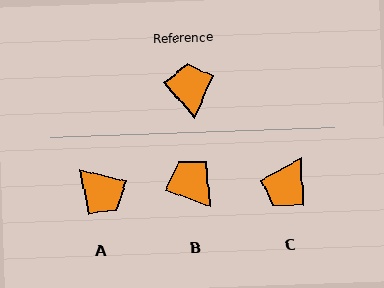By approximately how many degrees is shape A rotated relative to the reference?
Approximately 145 degrees clockwise.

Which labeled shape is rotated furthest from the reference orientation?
A, about 145 degrees away.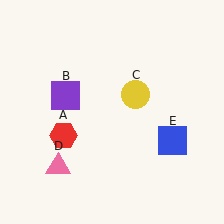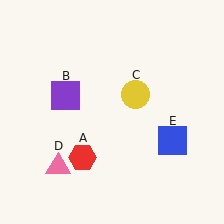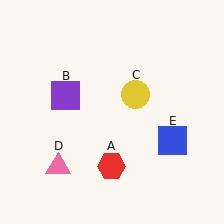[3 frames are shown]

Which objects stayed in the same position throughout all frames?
Purple square (object B) and yellow circle (object C) and pink triangle (object D) and blue square (object E) remained stationary.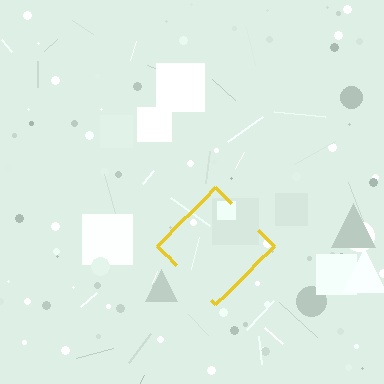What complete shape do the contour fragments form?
The contour fragments form a diamond.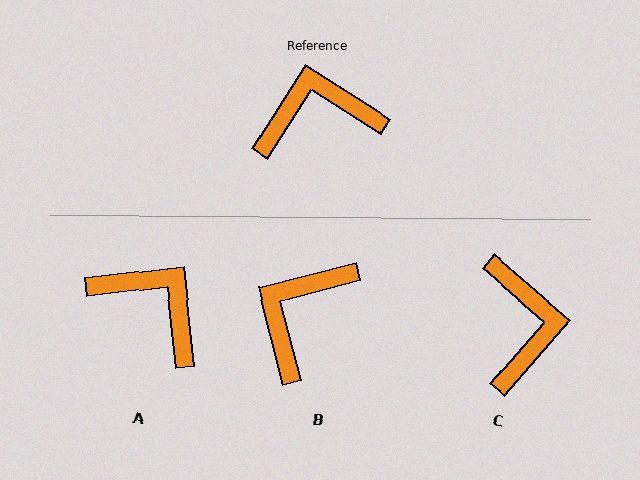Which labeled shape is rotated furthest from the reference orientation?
C, about 98 degrees away.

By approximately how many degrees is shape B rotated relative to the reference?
Approximately 47 degrees counter-clockwise.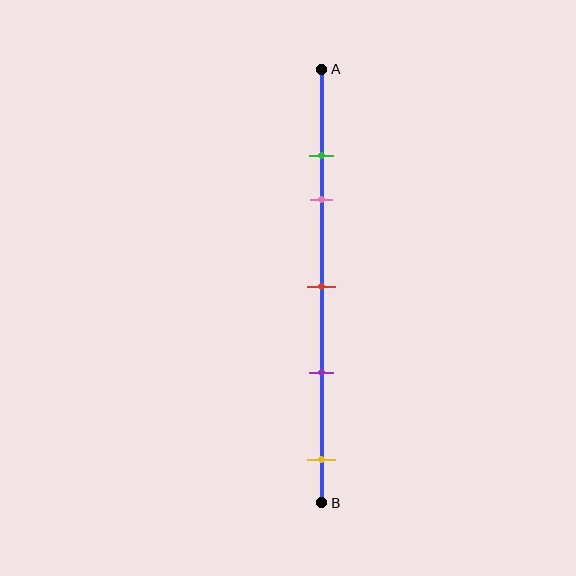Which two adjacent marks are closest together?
The green and pink marks are the closest adjacent pair.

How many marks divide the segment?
There are 5 marks dividing the segment.